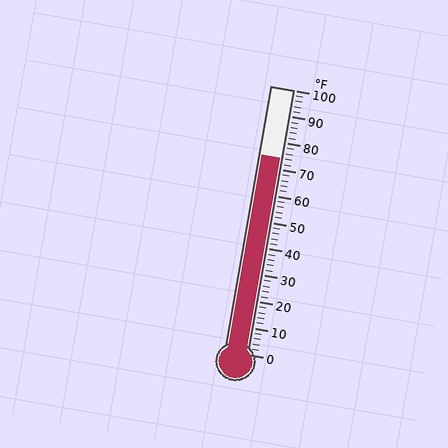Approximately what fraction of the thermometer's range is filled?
The thermometer is filled to approximately 75% of its range.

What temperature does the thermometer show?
The thermometer shows approximately 74°F.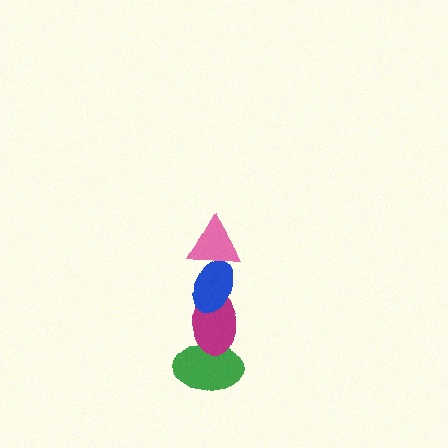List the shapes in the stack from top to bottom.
From top to bottom: the pink triangle, the blue ellipse, the magenta ellipse, the green ellipse.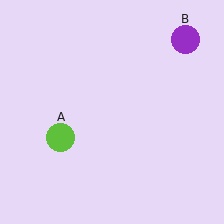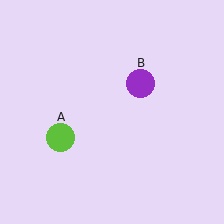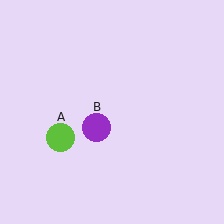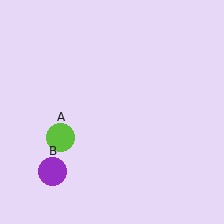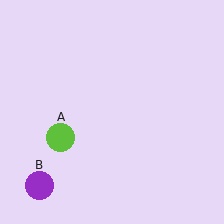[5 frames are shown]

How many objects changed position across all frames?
1 object changed position: purple circle (object B).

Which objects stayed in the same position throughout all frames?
Lime circle (object A) remained stationary.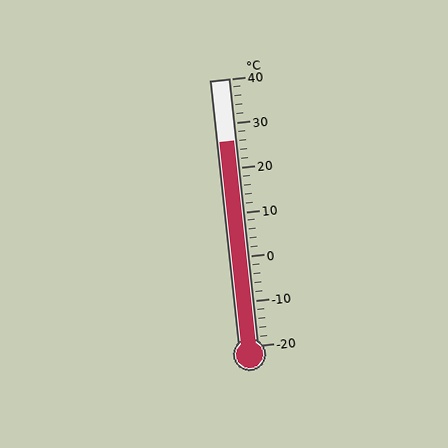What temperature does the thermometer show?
The thermometer shows approximately 26°C.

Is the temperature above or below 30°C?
The temperature is below 30°C.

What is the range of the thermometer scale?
The thermometer scale ranges from -20°C to 40°C.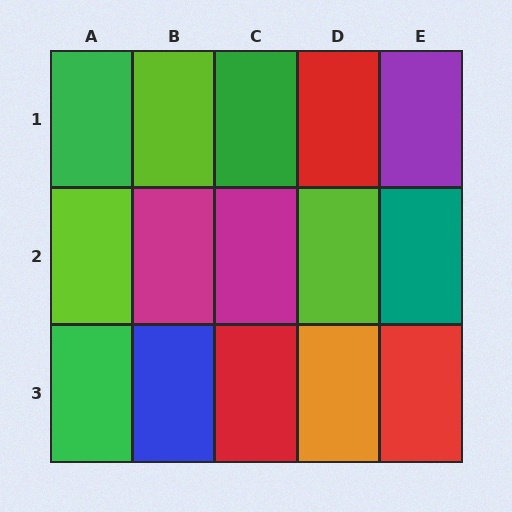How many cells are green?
3 cells are green.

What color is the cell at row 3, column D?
Orange.